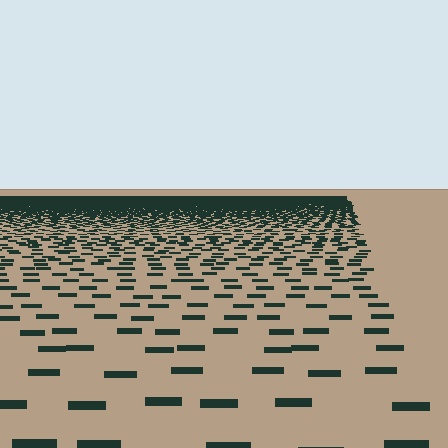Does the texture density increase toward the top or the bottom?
Density increases toward the top.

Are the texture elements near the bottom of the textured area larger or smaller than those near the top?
Larger. Near the bottom, elements are closer to the viewer and appear at a bigger on-screen size.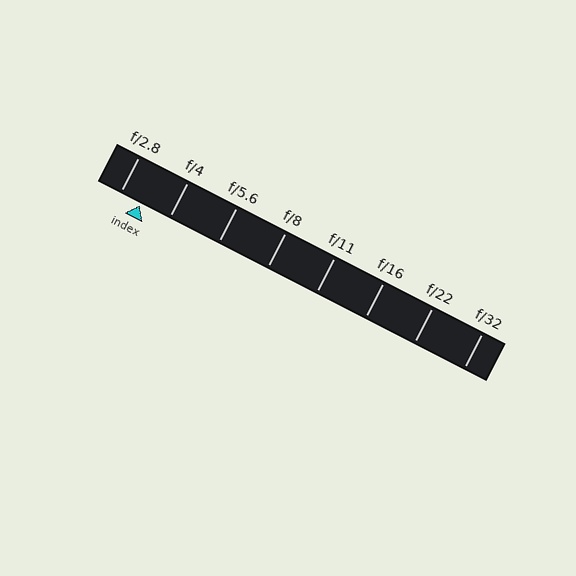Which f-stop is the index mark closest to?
The index mark is closest to f/2.8.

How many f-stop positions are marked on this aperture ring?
There are 8 f-stop positions marked.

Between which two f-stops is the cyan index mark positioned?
The index mark is between f/2.8 and f/4.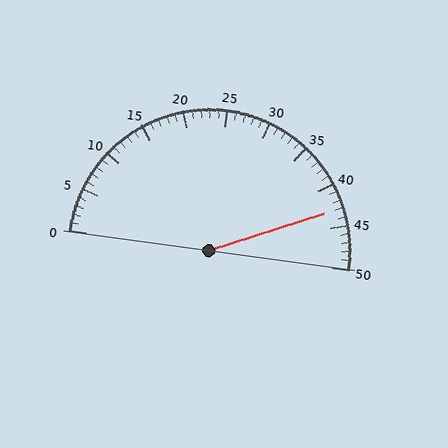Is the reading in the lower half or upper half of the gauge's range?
The reading is in the upper half of the range (0 to 50).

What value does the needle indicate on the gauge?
The needle indicates approximately 43.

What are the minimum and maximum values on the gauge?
The gauge ranges from 0 to 50.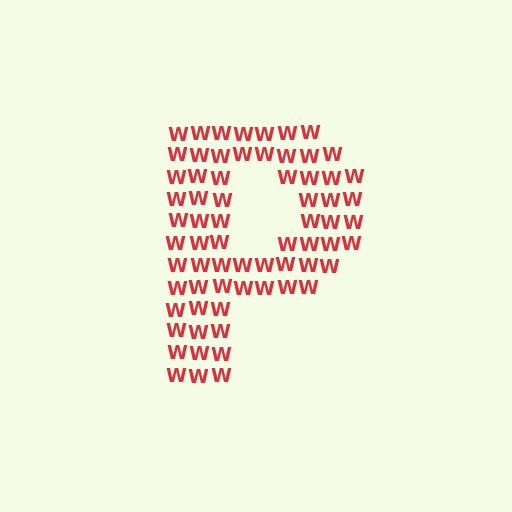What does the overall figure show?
The overall figure shows the letter P.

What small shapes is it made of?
It is made of small letter W's.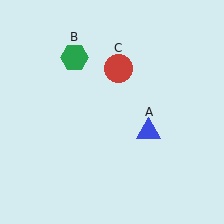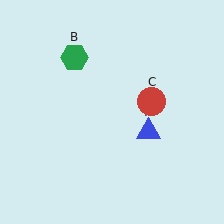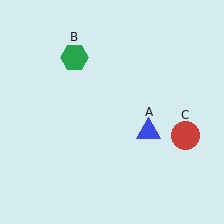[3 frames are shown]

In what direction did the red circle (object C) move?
The red circle (object C) moved down and to the right.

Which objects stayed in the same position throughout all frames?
Blue triangle (object A) and green hexagon (object B) remained stationary.